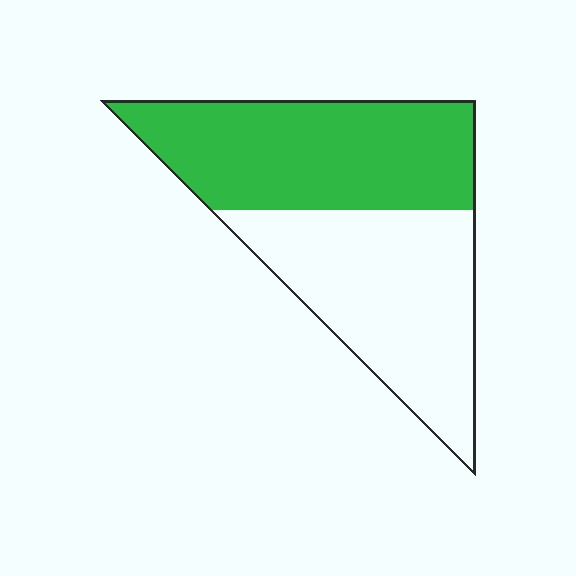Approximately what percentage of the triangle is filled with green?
Approximately 50%.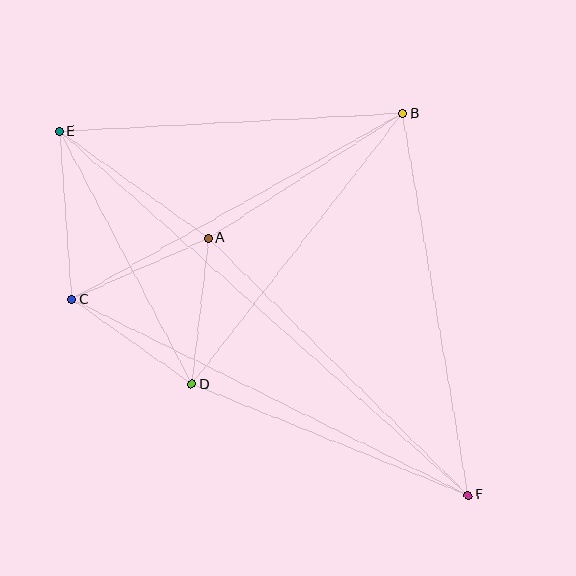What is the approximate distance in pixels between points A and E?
The distance between A and E is approximately 183 pixels.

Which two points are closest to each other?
Points A and D are closest to each other.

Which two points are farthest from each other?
Points E and F are farthest from each other.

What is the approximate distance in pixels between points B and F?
The distance between B and F is approximately 387 pixels.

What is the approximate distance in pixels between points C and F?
The distance between C and F is approximately 442 pixels.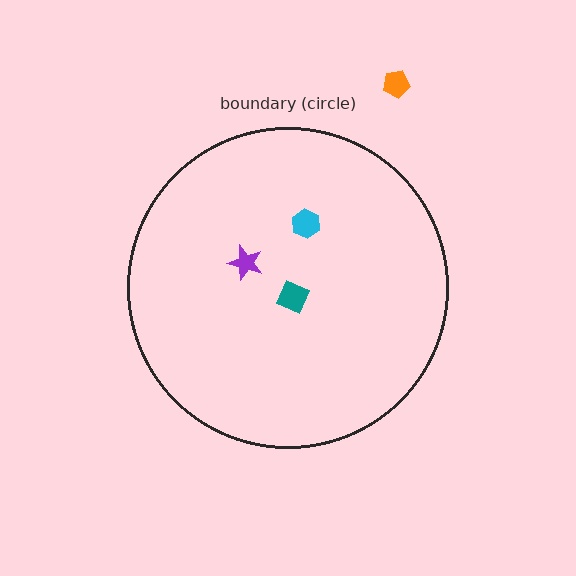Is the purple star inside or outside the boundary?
Inside.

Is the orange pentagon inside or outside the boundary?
Outside.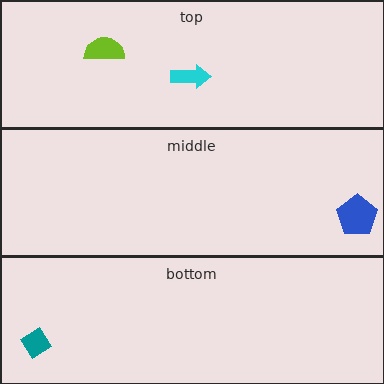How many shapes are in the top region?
2.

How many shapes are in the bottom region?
1.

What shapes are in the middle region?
The blue pentagon.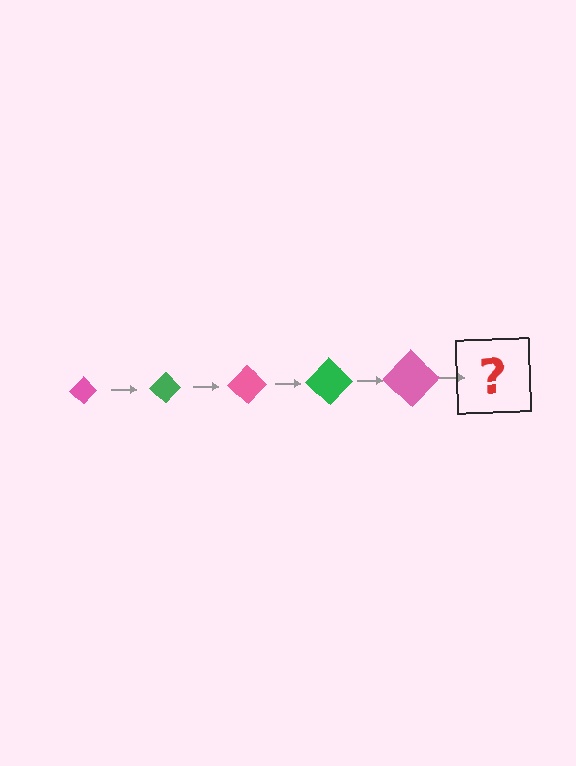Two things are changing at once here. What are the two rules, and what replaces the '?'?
The two rules are that the diamond grows larger each step and the color cycles through pink and green. The '?' should be a green diamond, larger than the previous one.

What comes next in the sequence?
The next element should be a green diamond, larger than the previous one.